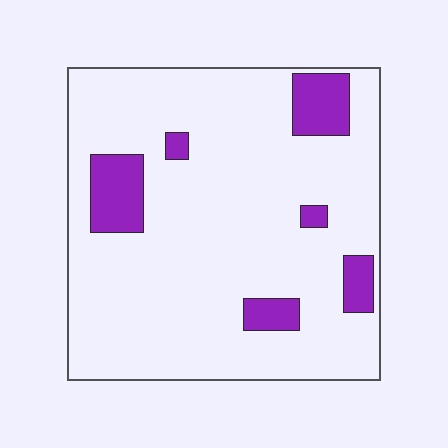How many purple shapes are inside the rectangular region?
6.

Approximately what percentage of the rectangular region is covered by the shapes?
Approximately 15%.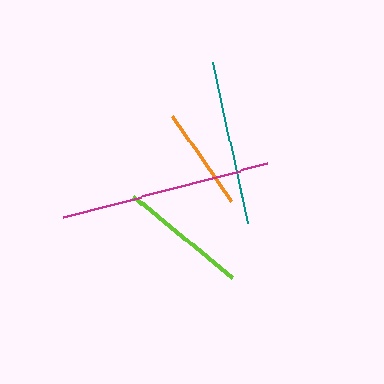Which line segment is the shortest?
The orange line is the shortest at approximately 103 pixels.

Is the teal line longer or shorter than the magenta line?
The magenta line is longer than the teal line.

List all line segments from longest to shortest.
From longest to shortest: magenta, teal, lime, orange.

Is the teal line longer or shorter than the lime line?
The teal line is longer than the lime line.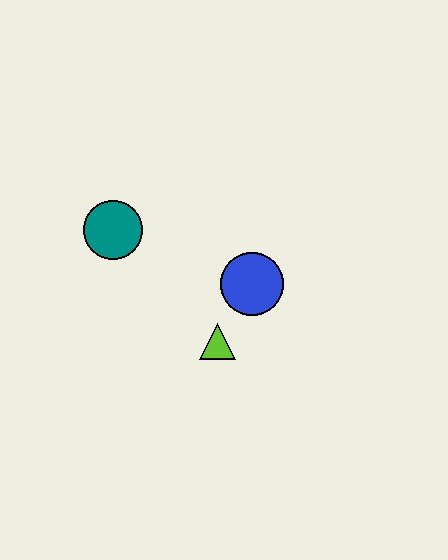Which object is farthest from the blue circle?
The teal circle is farthest from the blue circle.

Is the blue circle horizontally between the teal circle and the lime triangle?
No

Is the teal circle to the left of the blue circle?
Yes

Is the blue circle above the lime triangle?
Yes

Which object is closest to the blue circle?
The lime triangle is closest to the blue circle.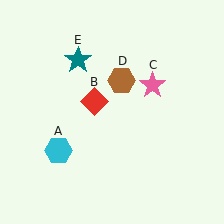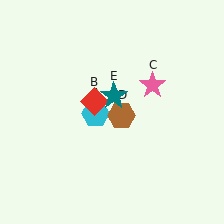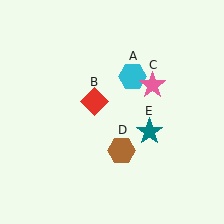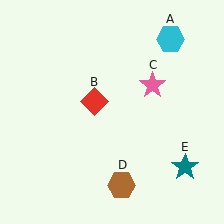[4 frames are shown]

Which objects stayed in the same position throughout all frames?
Red diamond (object B) and pink star (object C) remained stationary.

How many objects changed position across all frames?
3 objects changed position: cyan hexagon (object A), brown hexagon (object D), teal star (object E).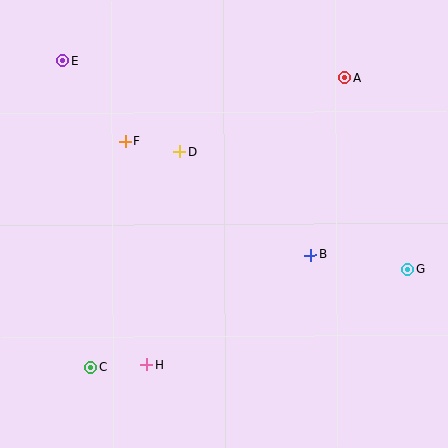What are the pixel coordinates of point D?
Point D is at (179, 152).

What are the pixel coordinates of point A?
Point A is at (345, 78).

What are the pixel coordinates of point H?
Point H is at (146, 365).